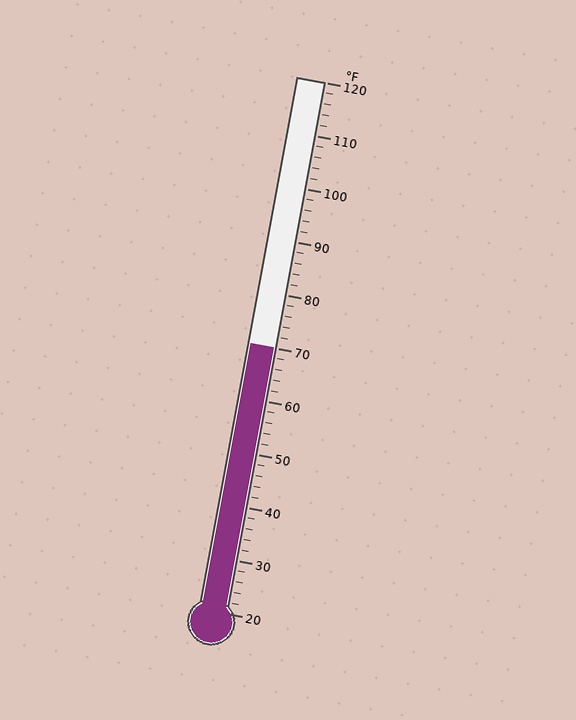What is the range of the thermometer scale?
The thermometer scale ranges from 20°F to 120°F.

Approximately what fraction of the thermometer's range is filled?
The thermometer is filled to approximately 50% of its range.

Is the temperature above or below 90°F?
The temperature is below 90°F.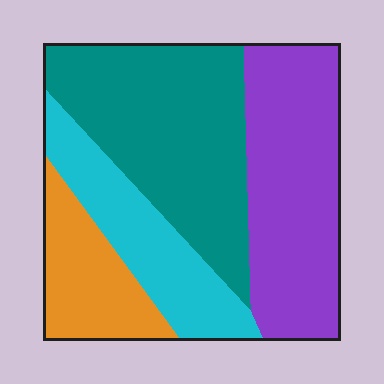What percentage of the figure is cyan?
Cyan covers 19% of the figure.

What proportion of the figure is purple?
Purple takes up about one third (1/3) of the figure.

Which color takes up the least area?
Orange, at roughly 15%.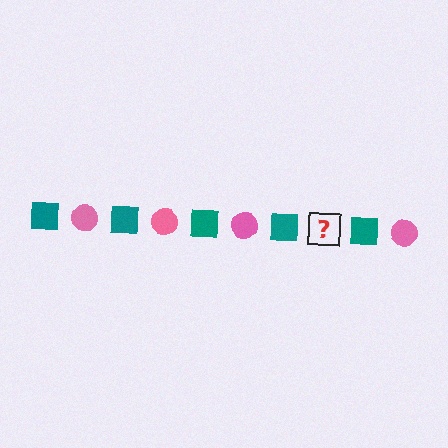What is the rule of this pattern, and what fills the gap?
The rule is that the pattern alternates between teal square and pink circle. The gap should be filled with a pink circle.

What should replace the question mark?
The question mark should be replaced with a pink circle.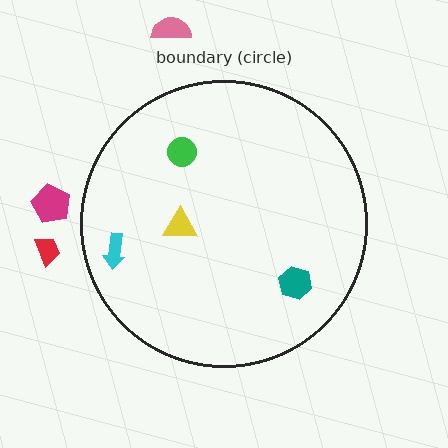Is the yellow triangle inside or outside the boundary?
Inside.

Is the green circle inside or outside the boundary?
Inside.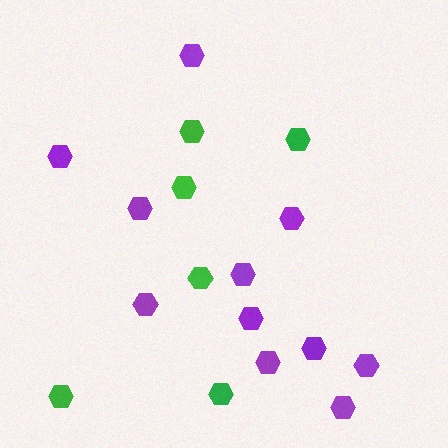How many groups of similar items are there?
There are 2 groups: one group of purple hexagons (11) and one group of green hexagons (6).